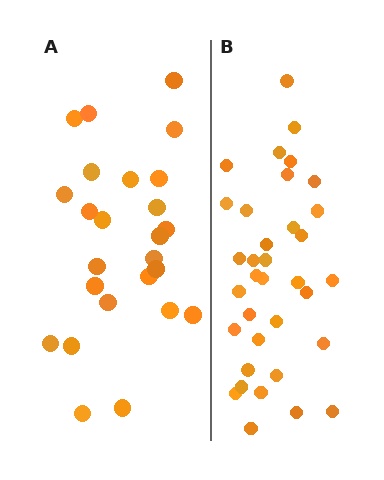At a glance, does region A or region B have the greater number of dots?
Region B (the right region) has more dots.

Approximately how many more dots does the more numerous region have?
Region B has roughly 10 or so more dots than region A.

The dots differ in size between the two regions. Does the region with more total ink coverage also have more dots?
No. Region A has more total ink coverage because its dots are larger, but region B actually contains more individual dots. Total area can be misleading — the number of items is what matters here.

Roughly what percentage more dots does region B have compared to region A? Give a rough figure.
About 40% more.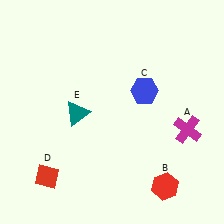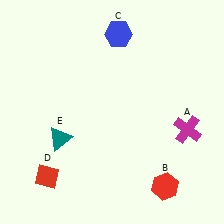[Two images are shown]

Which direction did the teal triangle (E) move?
The teal triangle (E) moved down.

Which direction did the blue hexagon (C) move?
The blue hexagon (C) moved up.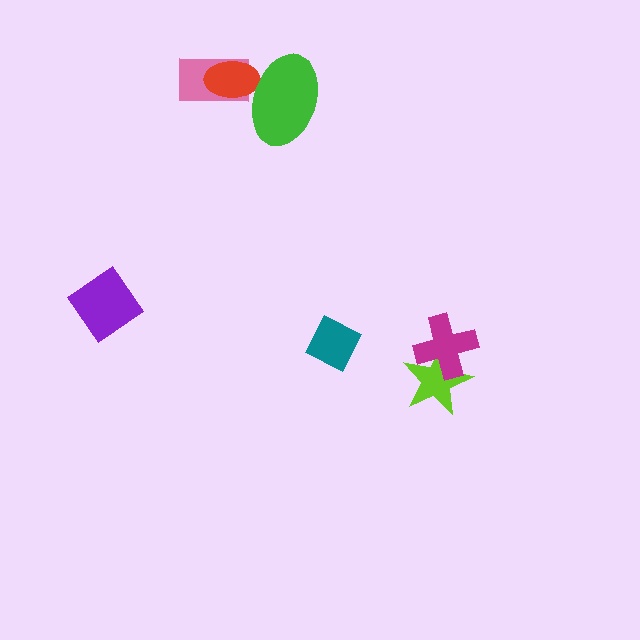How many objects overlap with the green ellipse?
2 objects overlap with the green ellipse.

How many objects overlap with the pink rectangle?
2 objects overlap with the pink rectangle.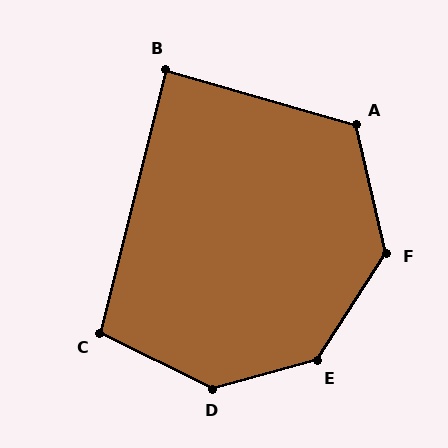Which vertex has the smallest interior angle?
B, at approximately 88 degrees.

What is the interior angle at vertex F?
Approximately 134 degrees (obtuse).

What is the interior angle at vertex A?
Approximately 119 degrees (obtuse).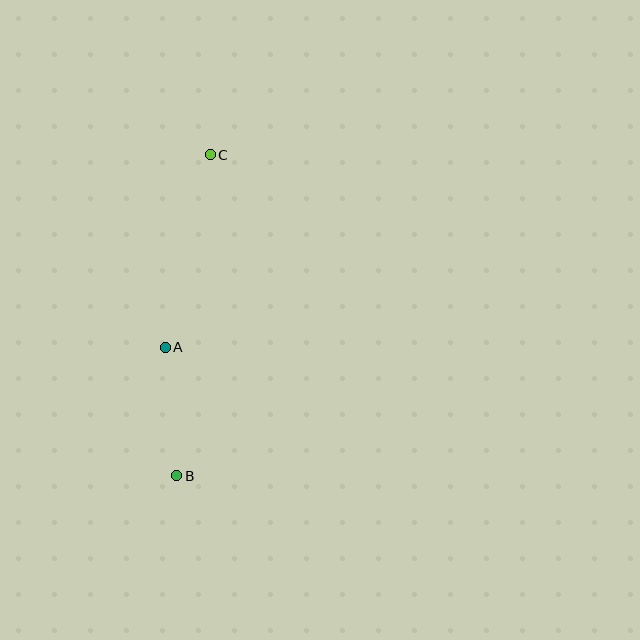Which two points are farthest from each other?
Points B and C are farthest from each other.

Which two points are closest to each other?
Points A and B are closest to each other.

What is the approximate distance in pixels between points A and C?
The distance between A and C is approximately 198 pixels.